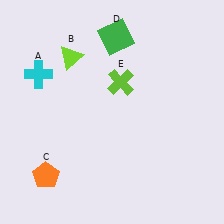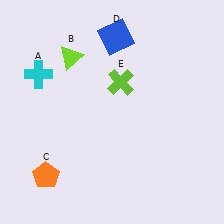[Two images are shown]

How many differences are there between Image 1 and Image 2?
There is 1 difference between the two images.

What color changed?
The square (D) changed from green in Image 1 to blue in Image 2.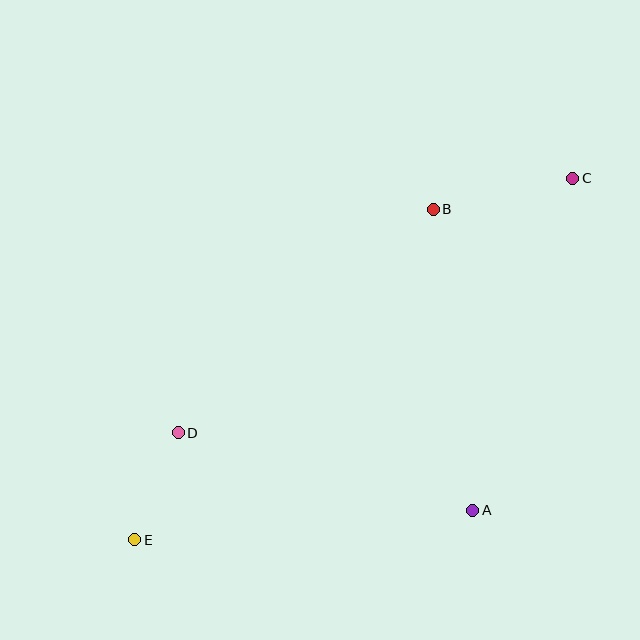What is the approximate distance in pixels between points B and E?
The distance between B and E is approximately 445 pixels.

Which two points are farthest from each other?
Points C and E are farthest from each other.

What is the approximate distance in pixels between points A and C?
The distance between A and C is approximately 347 pixels.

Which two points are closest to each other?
Points D and E are closest to each other.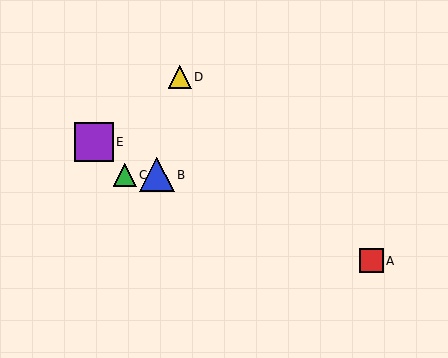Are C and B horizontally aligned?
Yes, both are at y≈175.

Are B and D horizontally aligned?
No, B is at y≈175 and D is at y≈77.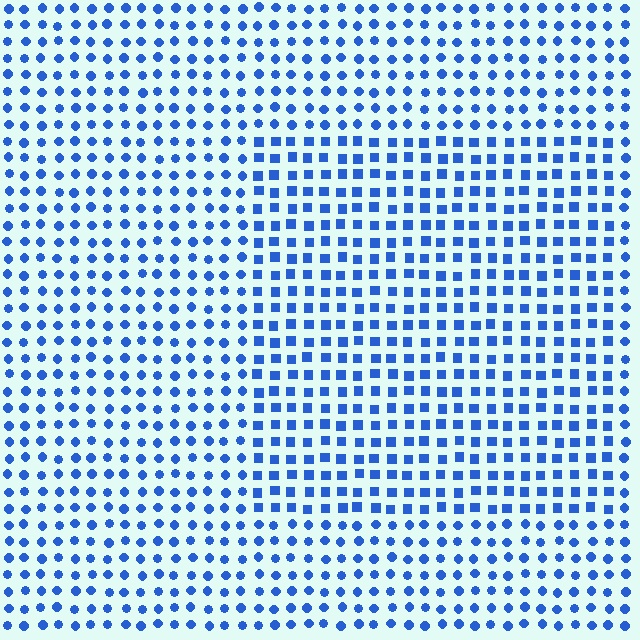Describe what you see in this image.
The image is filled with small blue elements arranged in a uniform grid. A rectangle-shaped region contains squares, while the surrounding area contains circles. The boundary is defined purely by the change in element shape.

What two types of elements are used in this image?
The image uses squares inside the rectangle region and circles outside it.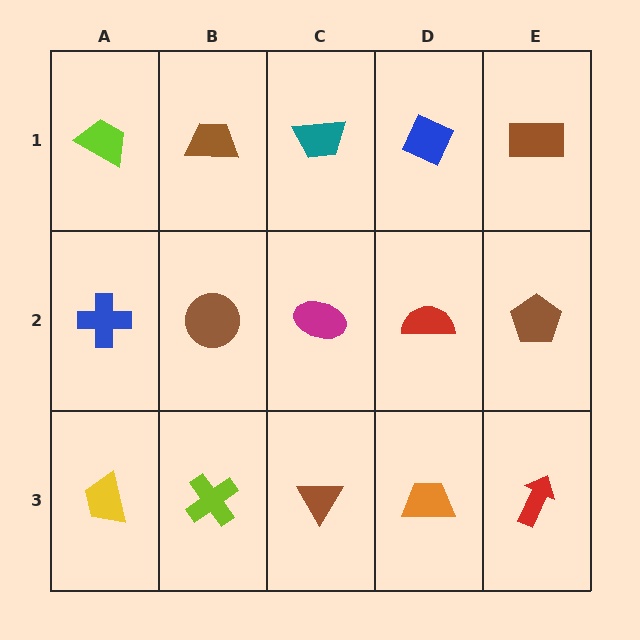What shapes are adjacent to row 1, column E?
A brown pentagon (row 2, column E), a blue diamond (row 1, column D).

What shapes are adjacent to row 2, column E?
A brown rectangle (row 1, column E), a red arrow (row 3, column E), a red semicircle (row 2, column D).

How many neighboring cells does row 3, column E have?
2.